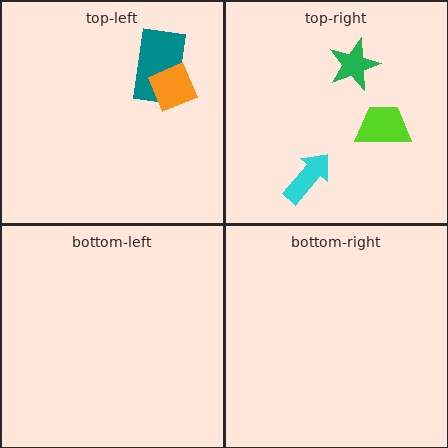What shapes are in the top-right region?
The lime trapezoid, the green star, the cyan arrow.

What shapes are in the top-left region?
The teal rectangle, the orange diamond.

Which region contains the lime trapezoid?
The top-right region.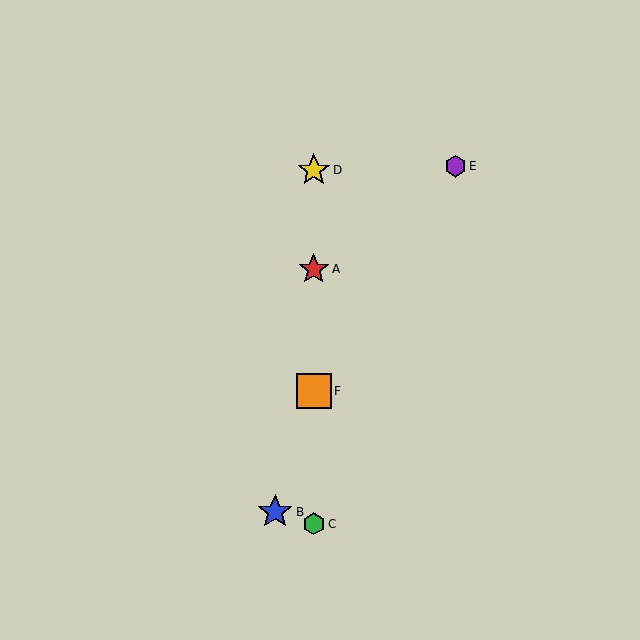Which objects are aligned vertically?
Objects A, C, D, F are aligned vertically.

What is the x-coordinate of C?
Object C is at x≈314.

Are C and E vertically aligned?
No, C is at x≈314 and E is at x≈456.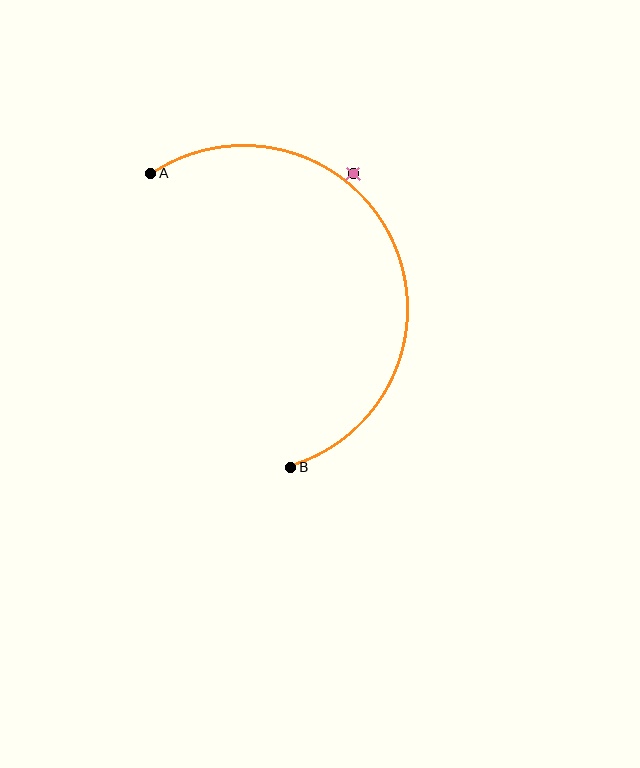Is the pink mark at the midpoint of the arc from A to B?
No — the pink mark does not lie on the arc at all. It sits slightly outside the curve.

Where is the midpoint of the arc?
The arc midpoint is the point on the curve farthest from the straight line joining A and B. It sits to the right of that line.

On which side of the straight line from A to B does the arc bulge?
The arc bulges to the right of the straight line connecting A and B.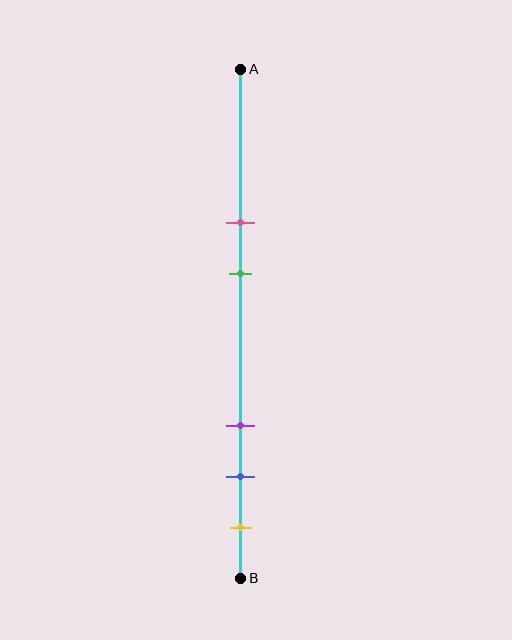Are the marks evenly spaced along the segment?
No, the marks are not evenly spaced.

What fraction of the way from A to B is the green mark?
The green mark is approximately 40% (0.4) of the way from A to B.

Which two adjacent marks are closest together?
The blue and yellow marks are the closest adjacent pair.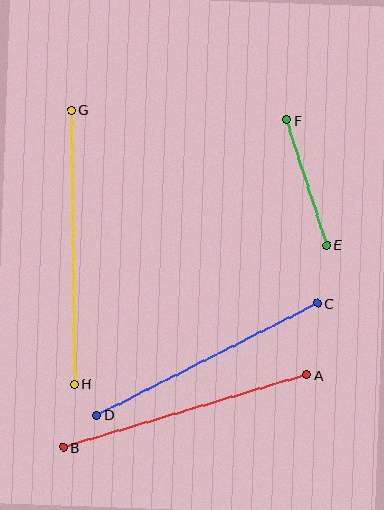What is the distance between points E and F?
The distance is approximately 132 pixels.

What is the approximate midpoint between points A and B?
The midpoint is at approximately (185, 411) pixels.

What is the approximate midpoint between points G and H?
The midpoint is at approximately (73, 247) pixels.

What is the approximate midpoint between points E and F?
The midpoint is at approximately (307, 183) pixels.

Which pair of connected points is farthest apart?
Points G and H are farthest apart.